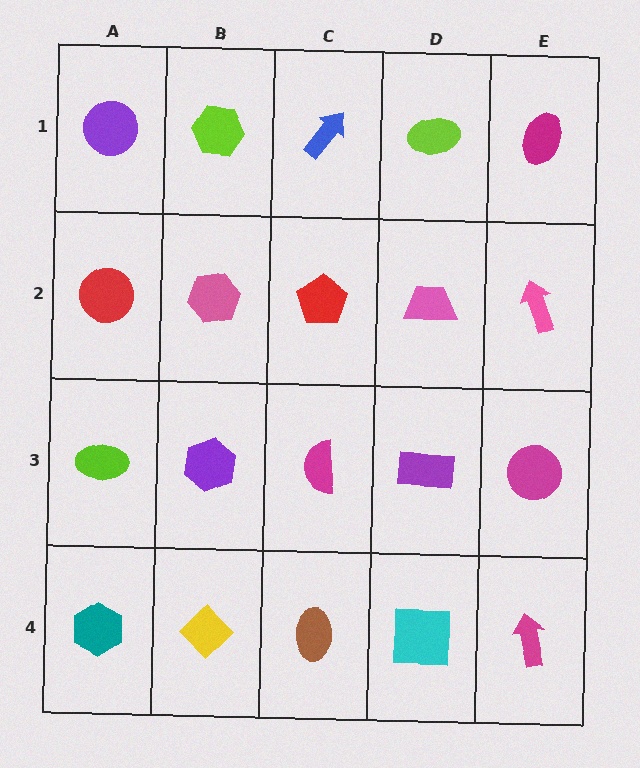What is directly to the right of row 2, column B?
A red pentagon.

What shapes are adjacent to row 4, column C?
A magenta semicircle (row 3, column C), a yellow diamond (row 4, column B), a cyan square (row 4, column D).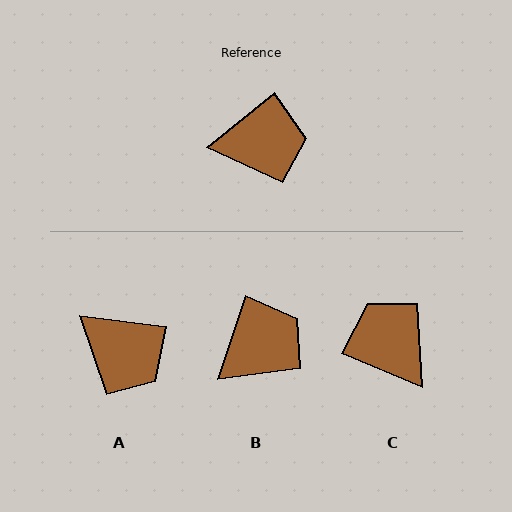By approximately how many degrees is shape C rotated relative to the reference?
Approximately 118 degrees counter-clockwise.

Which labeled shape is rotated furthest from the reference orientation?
C, about 118 degrees away.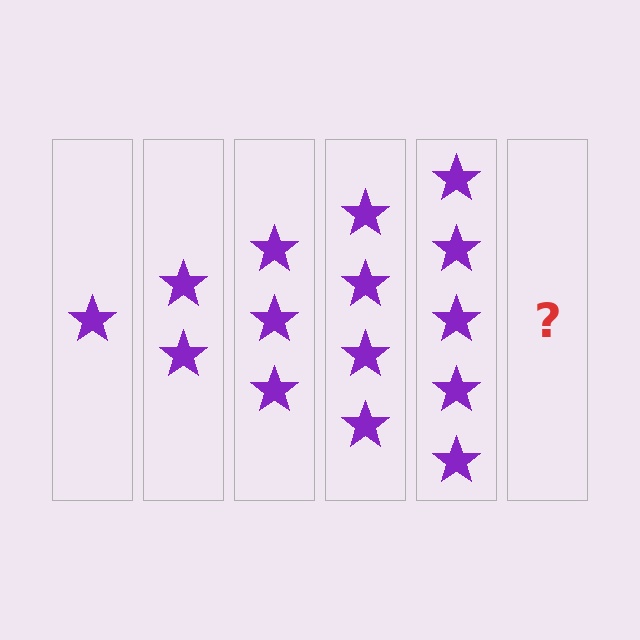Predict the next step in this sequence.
The next step is 6 stars.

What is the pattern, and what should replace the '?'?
The pattern is that each step adds one more star. The '?' should be 6 stars.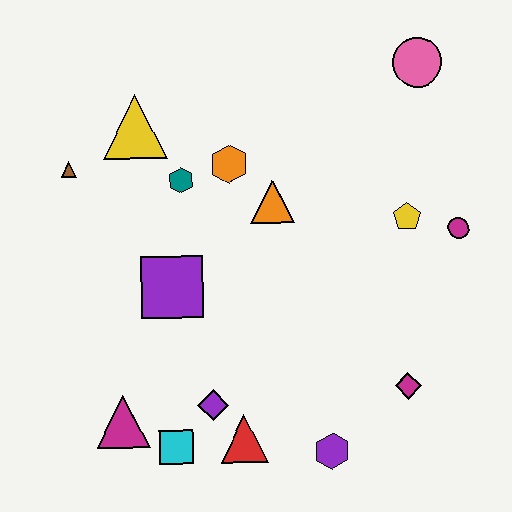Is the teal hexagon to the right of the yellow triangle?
Yes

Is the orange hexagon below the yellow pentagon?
No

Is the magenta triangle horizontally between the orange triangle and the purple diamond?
No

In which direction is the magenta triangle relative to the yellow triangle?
The magenta triangle is below the yellow triangle.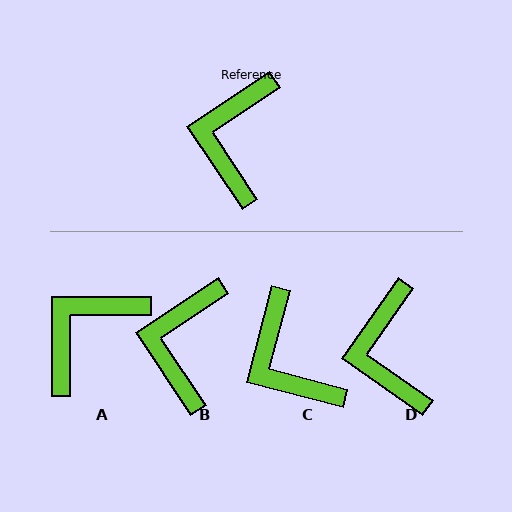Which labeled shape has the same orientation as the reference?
B.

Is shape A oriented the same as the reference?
No, it is off by about 34 degrees.